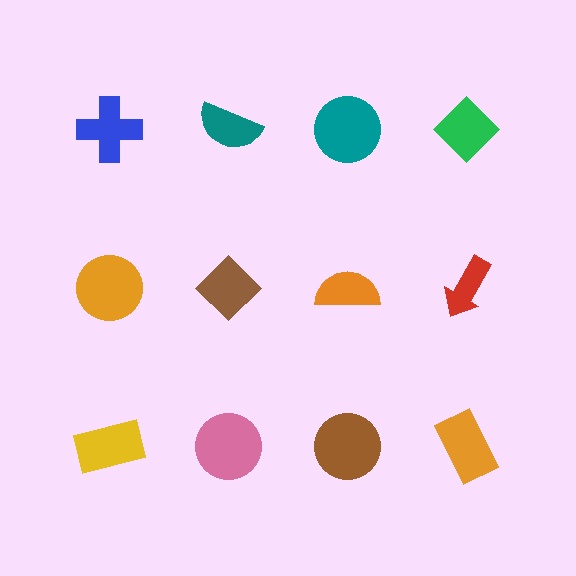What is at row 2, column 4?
A red arrow.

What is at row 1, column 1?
A blue cross.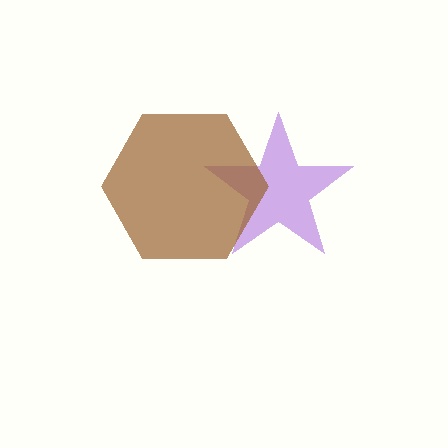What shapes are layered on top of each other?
The layered shapes are: a purple star, a brown hexagon.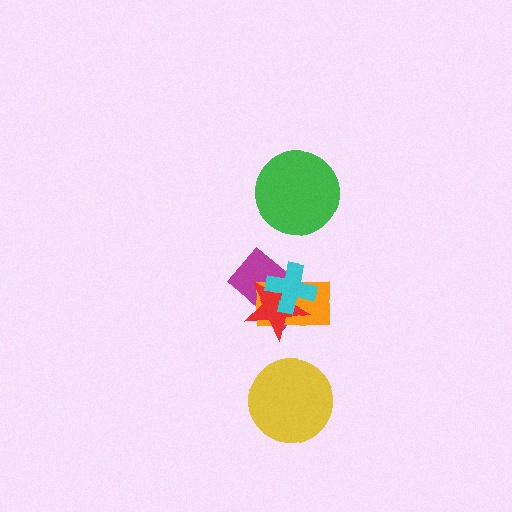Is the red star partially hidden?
Yes, it is partially covered by another shape.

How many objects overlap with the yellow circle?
0 objects overlap with the yellow circle.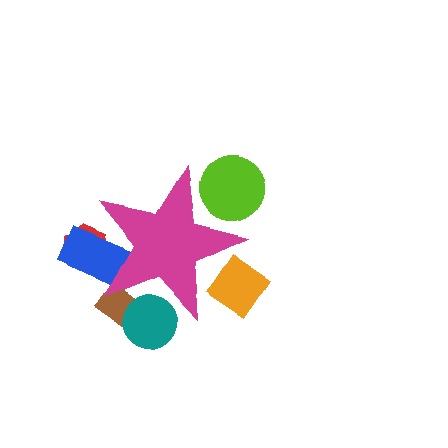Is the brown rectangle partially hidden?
Yes, the brown rectangle is partially hidden behind the magenta star.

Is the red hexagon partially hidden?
Yes, the red hexagon is partially hidden behind the magenta star.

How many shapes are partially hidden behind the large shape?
6 shapes are partially hidden.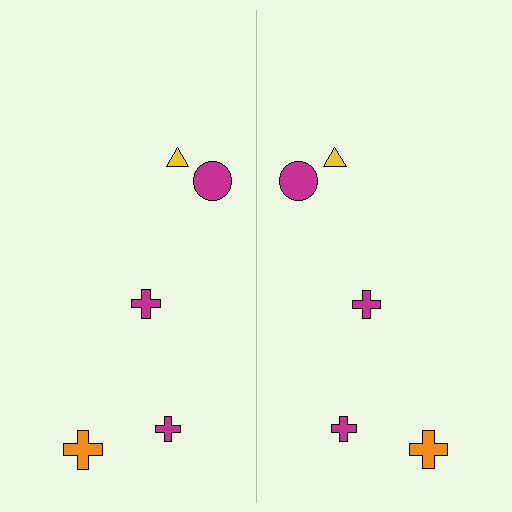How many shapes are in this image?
There are 10 shapes in this image.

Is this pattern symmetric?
Yes, this pattern has bilateral (reflection) symmetry.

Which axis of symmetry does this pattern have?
The pattern has a vertical axis of symmetry running through the center of the image.